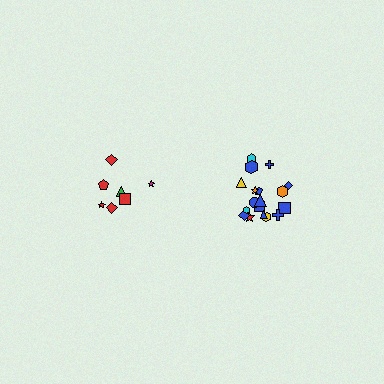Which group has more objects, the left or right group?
The right group.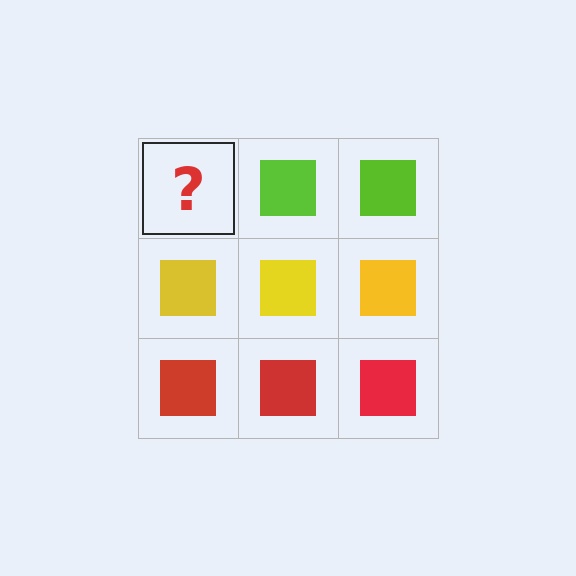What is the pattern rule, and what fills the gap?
The rule is that each row has a consistent color. The gap should be filled with a lime square.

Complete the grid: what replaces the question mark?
The question mark should be replaced with a lime square.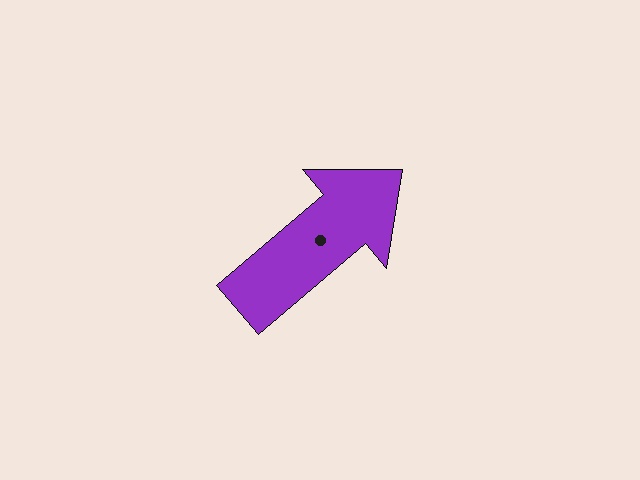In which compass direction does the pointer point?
Northeast.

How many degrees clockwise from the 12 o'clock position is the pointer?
Approximately 50 degrees.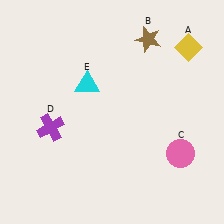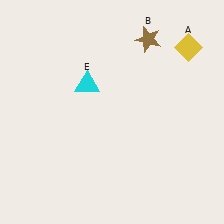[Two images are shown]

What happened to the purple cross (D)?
The purple cross (D) was removed in Image 2. It was in the bottom-left area of Image 1.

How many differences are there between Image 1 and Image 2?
There are 2 differences between the two images.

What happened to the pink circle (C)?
The pink circle (C) was removed in Image 2. It was in the bottom-right area of Image 1.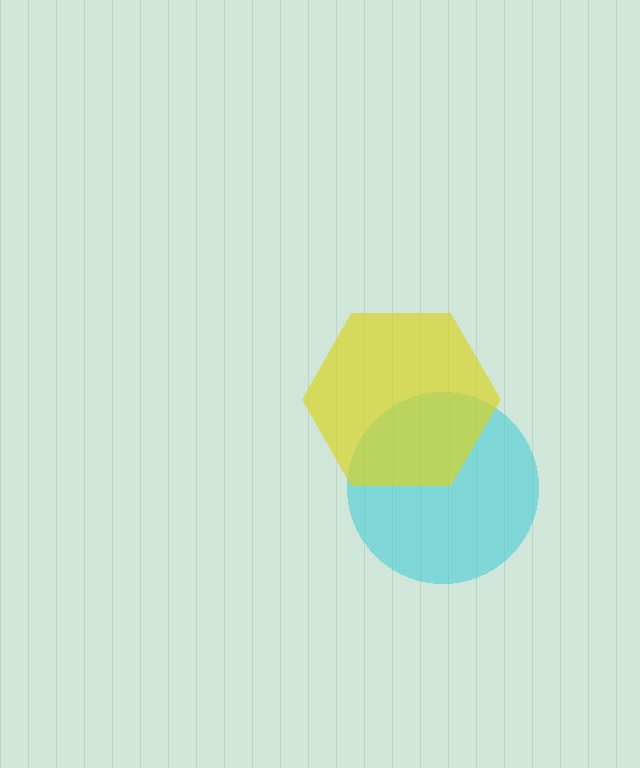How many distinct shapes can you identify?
There are 2 distinct shapes: a cyan circle, a yellow hexagon.